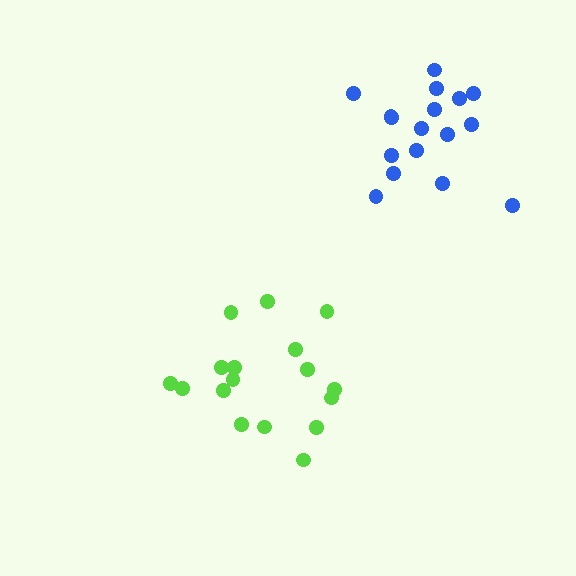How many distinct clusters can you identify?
There are 2 distinct clusters.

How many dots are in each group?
Group 1: 17 dots, Group 2: 17 dots (34 total).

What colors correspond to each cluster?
The clusters are colored: lime, blue.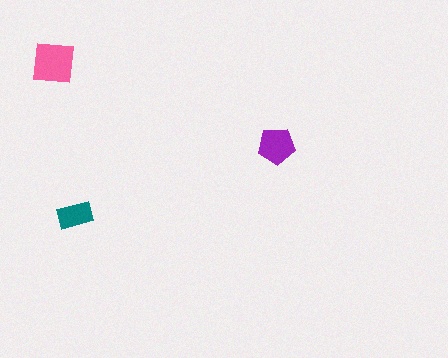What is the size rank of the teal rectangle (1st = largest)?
3rd.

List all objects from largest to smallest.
The pink square, the purple pentagon, the teal rectangle.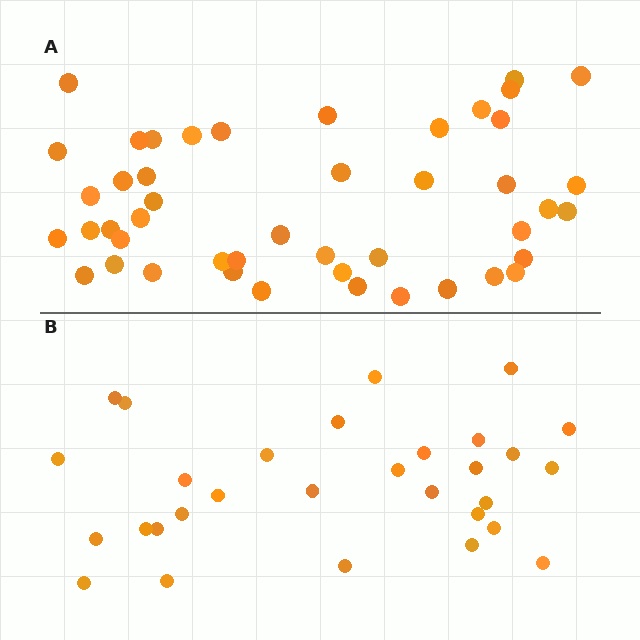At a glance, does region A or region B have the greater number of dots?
Region A (the top region) has more dots.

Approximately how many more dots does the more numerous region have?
Region A has approximately 15 more dots than region B.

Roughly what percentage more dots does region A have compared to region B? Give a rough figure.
About 55% more.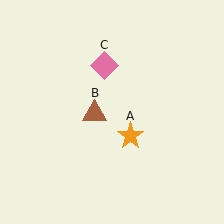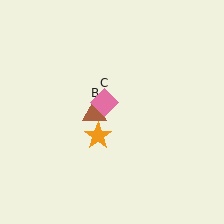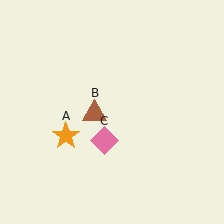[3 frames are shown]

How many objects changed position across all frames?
2 objects changed position: orange star (object A), pink diamond (object C).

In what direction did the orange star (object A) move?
The orange star (object A) moved left.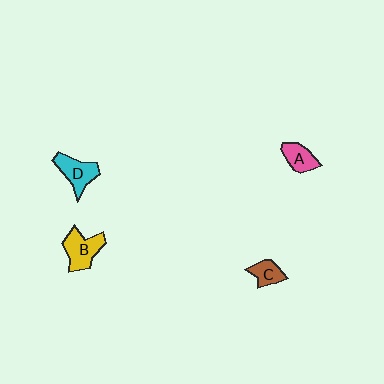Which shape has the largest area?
Shape B (yellow).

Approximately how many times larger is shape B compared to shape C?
Approximately 1.7 times.